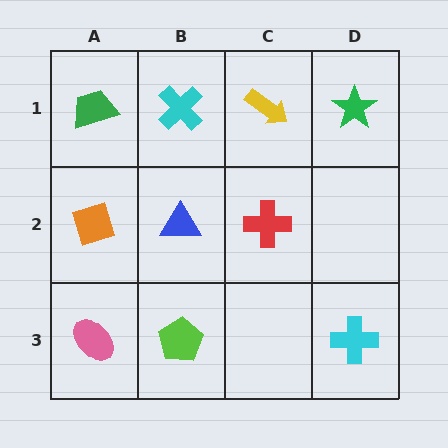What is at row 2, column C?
A red cross.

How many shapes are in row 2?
3 shapes.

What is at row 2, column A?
An orange diamond.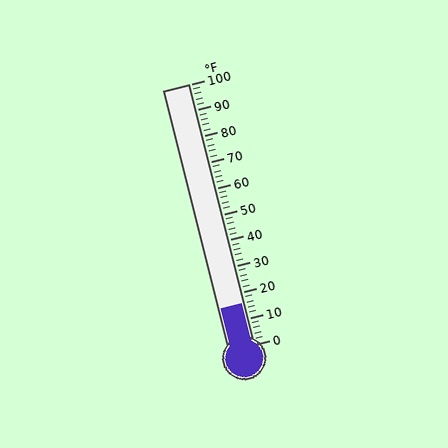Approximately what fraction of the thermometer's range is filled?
The thermometer is filled to approximately 15% of its range.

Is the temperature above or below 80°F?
The temperature is below 80°F.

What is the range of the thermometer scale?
The thermometer scale ranges from 0°F to 100°F.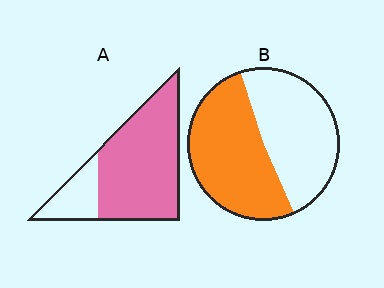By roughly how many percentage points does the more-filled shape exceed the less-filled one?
By roughly 25 percentage points (A over B).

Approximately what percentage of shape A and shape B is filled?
A is approximately 80% and B is approximately 50%.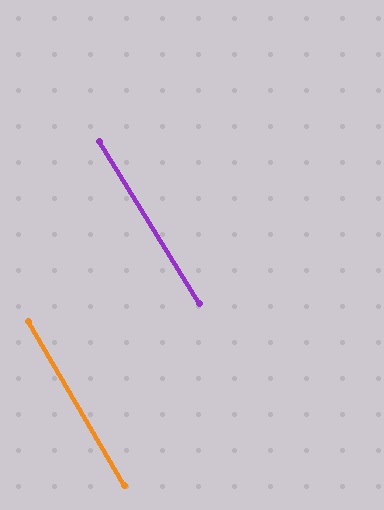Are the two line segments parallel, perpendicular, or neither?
Parallel — their directions differ by only 1.4°.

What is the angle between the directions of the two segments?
Approximately 1 degree.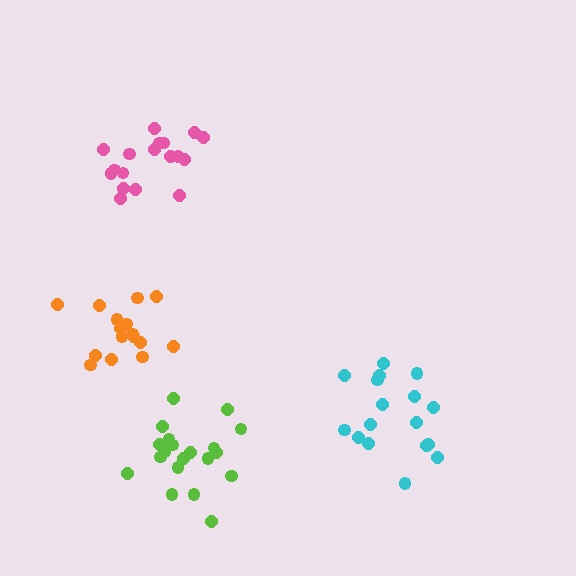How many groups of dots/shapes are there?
There are 4 groups.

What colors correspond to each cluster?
The clusters are colored: lime, pink, orange, cyan.